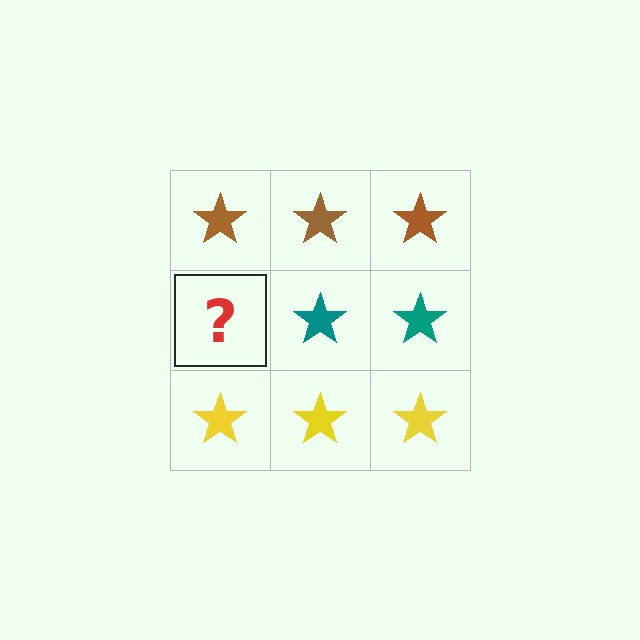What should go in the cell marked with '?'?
The missing cell should contain a teal star.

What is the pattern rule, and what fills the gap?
The rule is that each row has a consistent color. The gap should be filled with a teal star.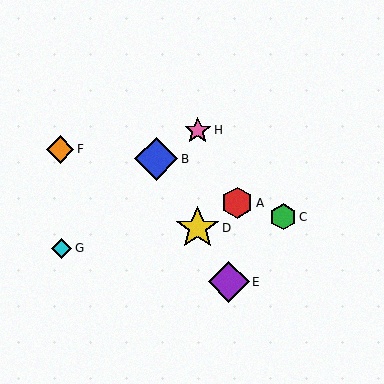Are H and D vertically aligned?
Yes, both are at x≈198.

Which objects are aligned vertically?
Objects D, H are aligned vertically.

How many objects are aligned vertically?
2 objects (D, H) are aligned vertically.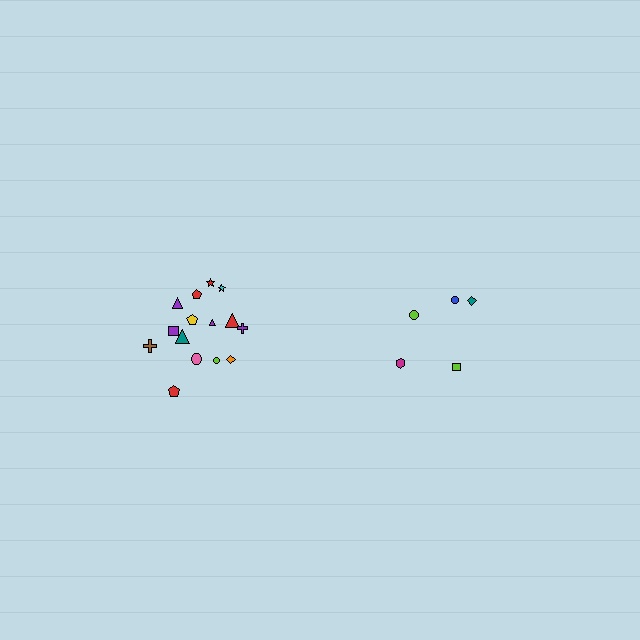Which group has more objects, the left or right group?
The left group.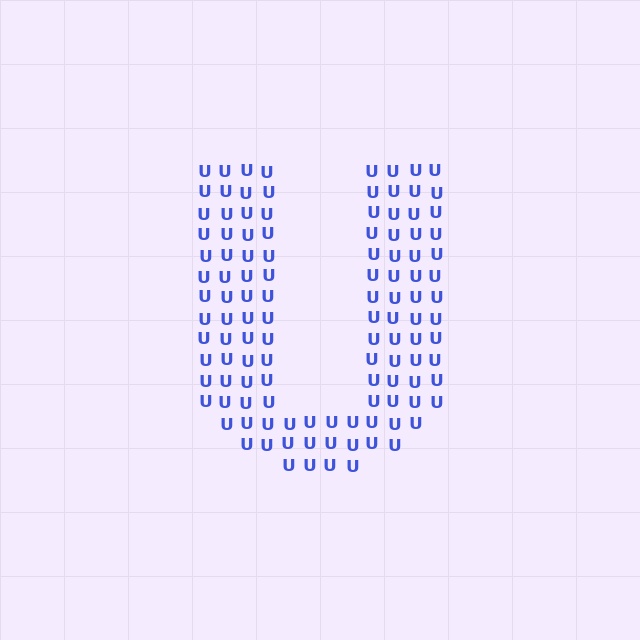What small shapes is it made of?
It is made of small letter U's.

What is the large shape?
The large shape is the letter U.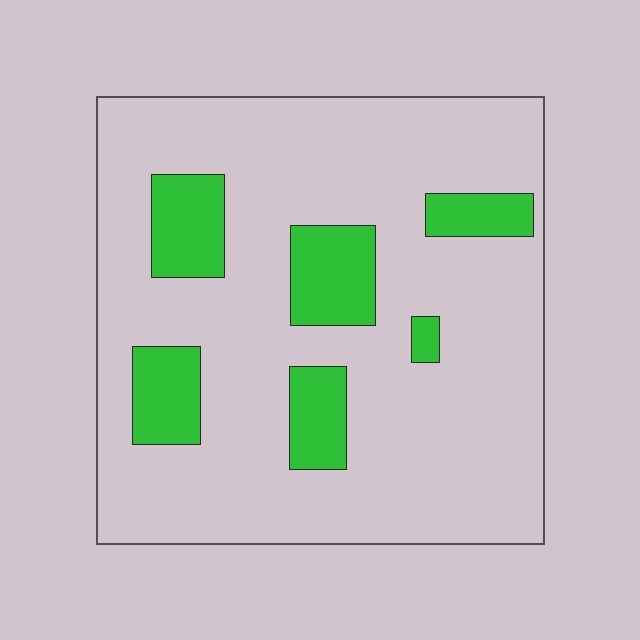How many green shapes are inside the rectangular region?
6.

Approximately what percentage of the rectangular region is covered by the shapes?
Approximately 20%.